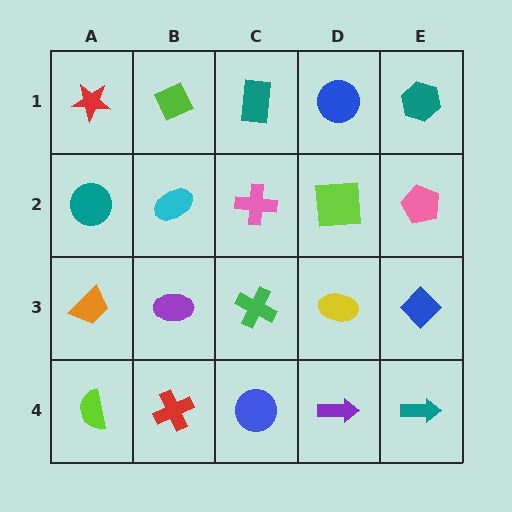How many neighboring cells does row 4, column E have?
2.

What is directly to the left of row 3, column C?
A purple ellipse.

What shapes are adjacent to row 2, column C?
A teal rectangle (row 1, column C), a green cross (row 3, column C), a cyan ellipse (row 2, column B), a lime square (row 2, column D).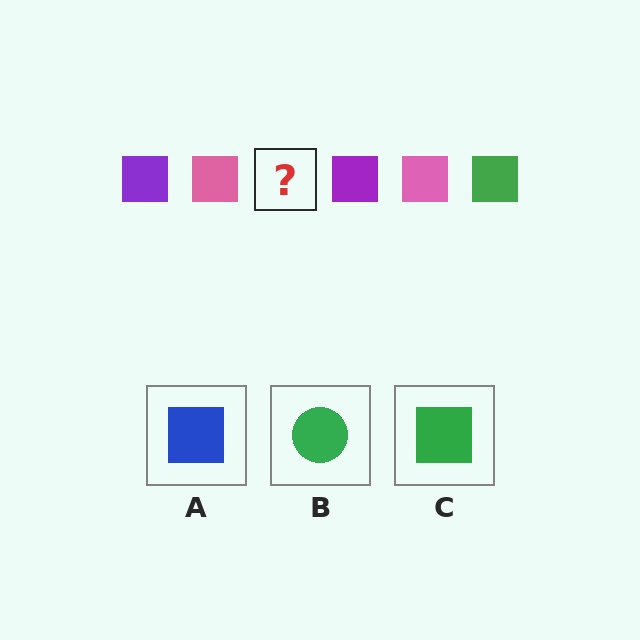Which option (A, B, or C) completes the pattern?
C.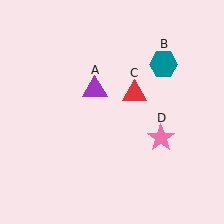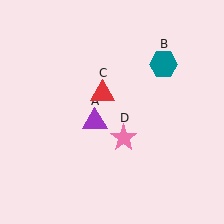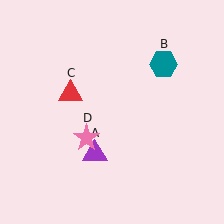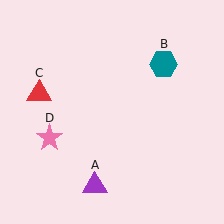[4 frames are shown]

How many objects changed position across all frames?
3 objects changed position: purple triangle (object A), red triangle (object C), pink star (object D).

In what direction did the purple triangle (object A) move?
The purple triangle (object A) moved down.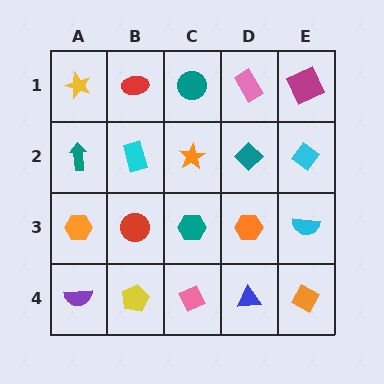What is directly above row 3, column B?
A cyan rectangle.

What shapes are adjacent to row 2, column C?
A teal circle (row 1, column C), a teal hexagon (row 3, column C), a cyan rectangle (row 2, column B), a teal diamond (row 2, column D).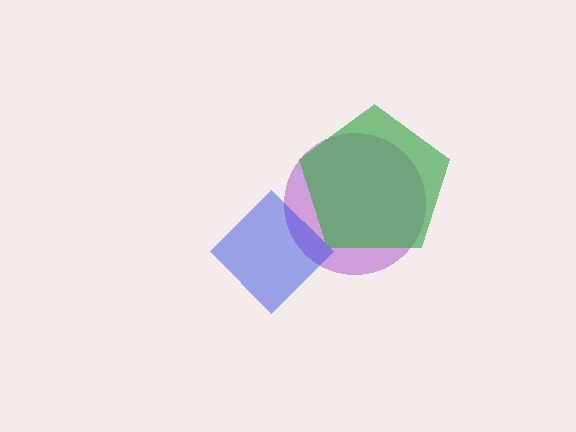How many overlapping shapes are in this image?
There are 3 overlapping shapes in the image.